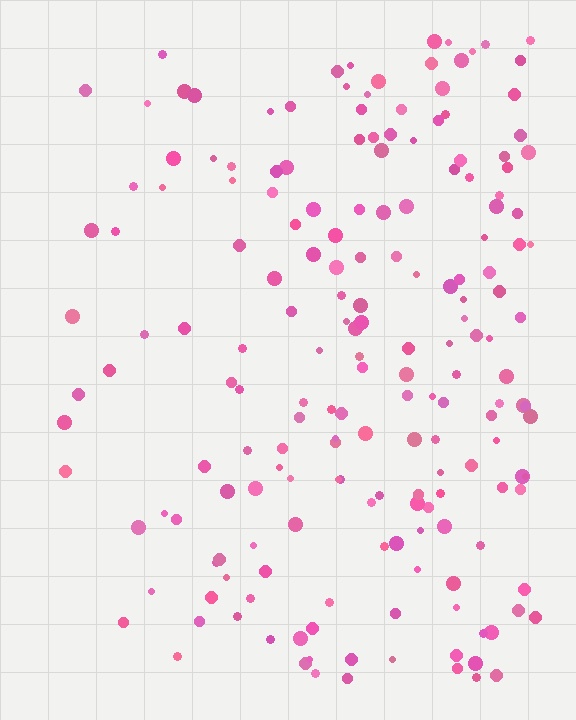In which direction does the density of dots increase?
From left to right, with the right side densest.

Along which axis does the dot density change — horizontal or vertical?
Horizontal.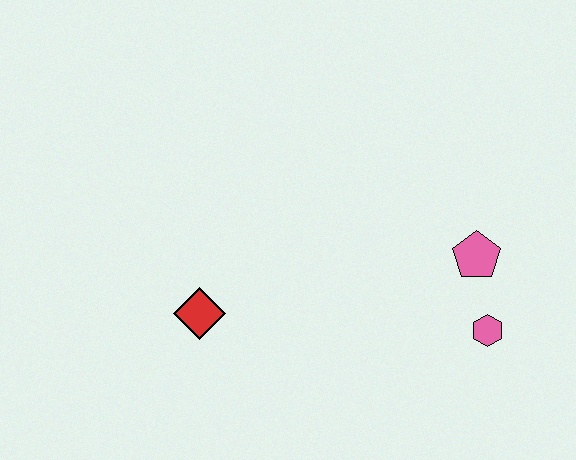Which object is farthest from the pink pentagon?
The red diamond is farthest from the pink pentagon.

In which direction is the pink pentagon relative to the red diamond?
The pink pentagon is to the right of the red diamond.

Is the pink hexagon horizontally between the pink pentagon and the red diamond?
No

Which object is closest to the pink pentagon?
The pink hexagon is closest to the pink pentagon.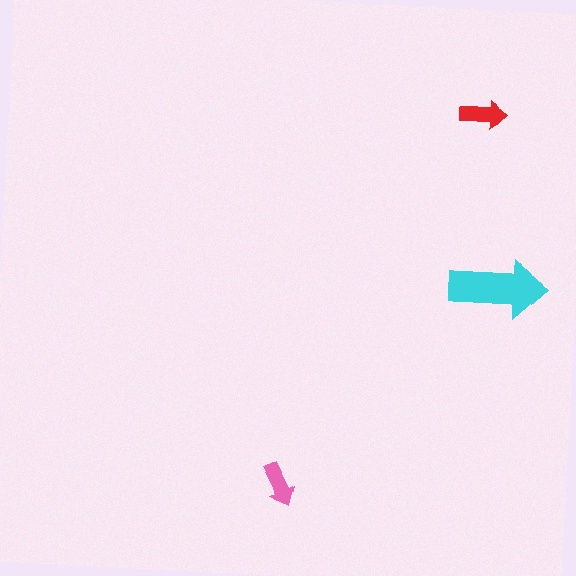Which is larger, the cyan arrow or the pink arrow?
The cyan one.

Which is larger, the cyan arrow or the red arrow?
The cyan one.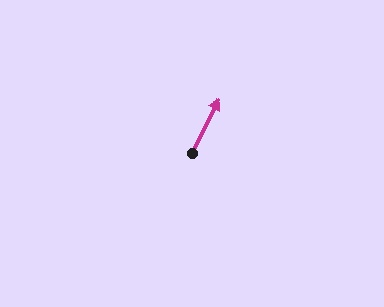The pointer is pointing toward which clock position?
Roughly 1 o'clock.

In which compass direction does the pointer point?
Northeast.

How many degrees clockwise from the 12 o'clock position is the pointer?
Approximately 26 degrees.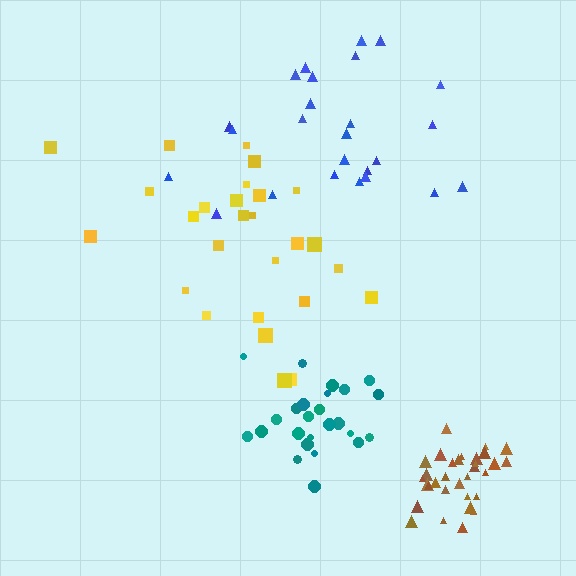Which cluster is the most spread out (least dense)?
Yellow.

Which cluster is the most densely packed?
Brown.